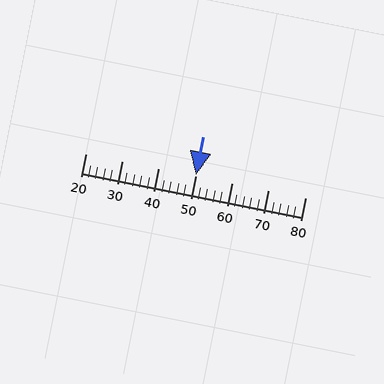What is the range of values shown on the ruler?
The ruler shows values from 20 to 80.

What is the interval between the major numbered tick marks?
The major tick marks are spaced 10 units apart.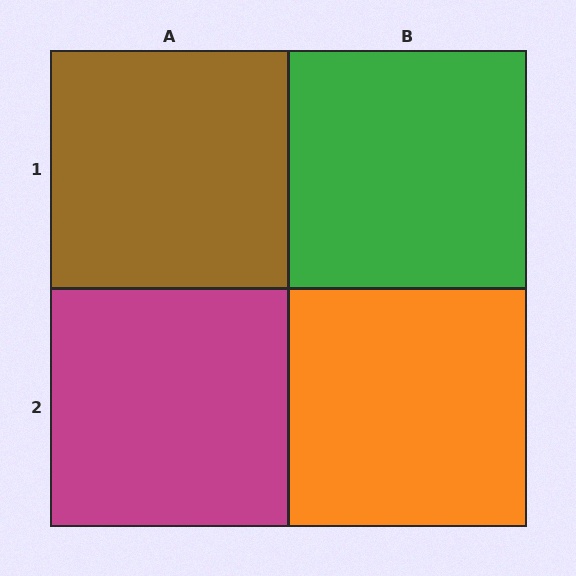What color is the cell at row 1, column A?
Brown.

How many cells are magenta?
1 cell is magenta.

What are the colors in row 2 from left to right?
Magenta, orange.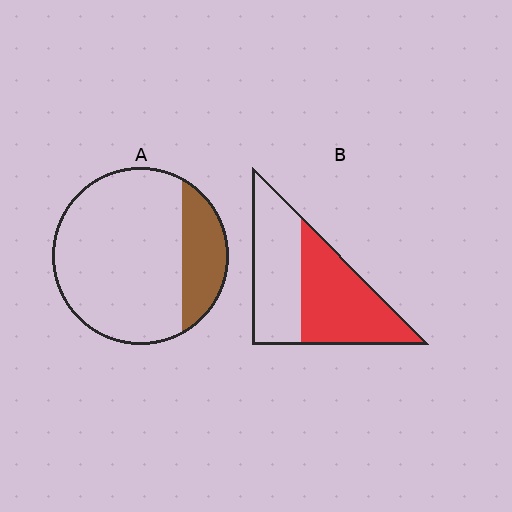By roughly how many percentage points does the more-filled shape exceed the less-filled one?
By roughly 30 percentage points (B over A).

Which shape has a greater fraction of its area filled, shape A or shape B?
Shape B.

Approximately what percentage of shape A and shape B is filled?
A is approximately 20% and B is approximately 50%.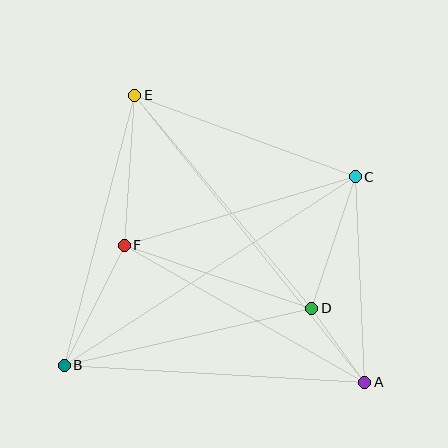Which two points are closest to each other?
Points A and D are closest to each other.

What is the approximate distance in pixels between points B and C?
The distance between B and C is approximately 347 pixels.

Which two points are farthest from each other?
Points A and E are farthest from each other.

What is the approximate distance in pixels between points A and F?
The distance between A and F is approximately 276 pixels.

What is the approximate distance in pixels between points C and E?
The distance between C and E is approximately 236 pixels.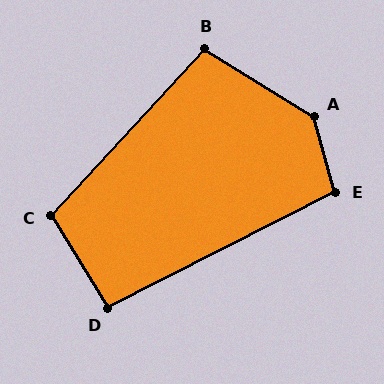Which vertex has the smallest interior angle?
D, at approximately 95 degrees.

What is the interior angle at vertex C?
Approximately 106 degrees (obtuse).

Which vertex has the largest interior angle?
A, at approximately 137 degrees.